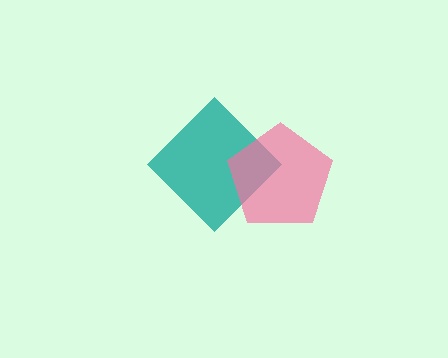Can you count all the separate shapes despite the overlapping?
Yes, there are 2 separate shapes.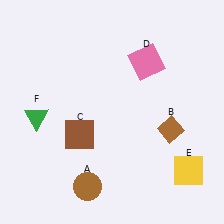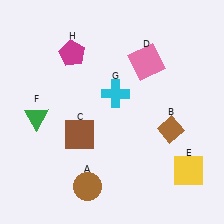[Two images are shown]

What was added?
A cyan cross (G), a magenta pentagon (H) were added in Image 2.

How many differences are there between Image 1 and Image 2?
There are 2 differences between the two images.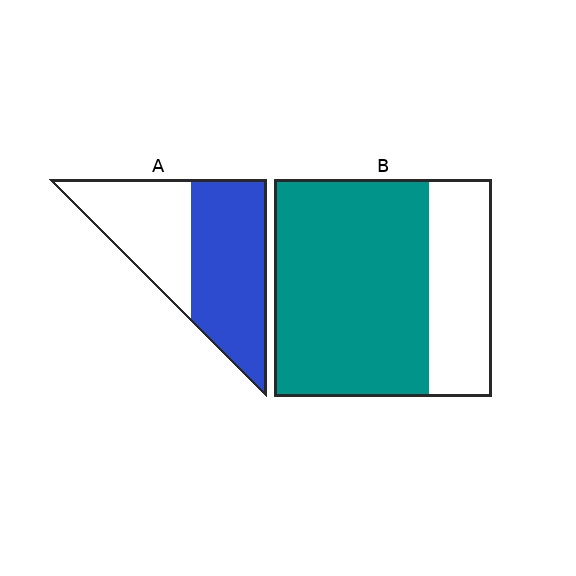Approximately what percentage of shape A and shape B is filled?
A is approximately 55% and B is approximately 70%.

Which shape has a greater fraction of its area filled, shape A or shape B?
Shape B.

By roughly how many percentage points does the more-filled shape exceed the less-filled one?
By roughly 15 percentage points (B over A).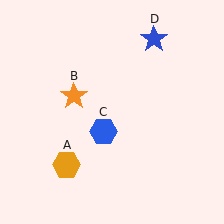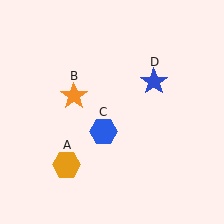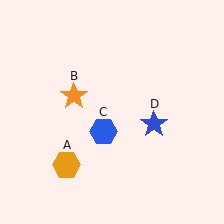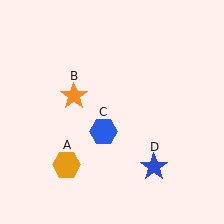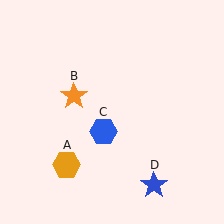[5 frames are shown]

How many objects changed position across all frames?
1 object changed position: blue star (object D).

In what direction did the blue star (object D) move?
The blue star (object D) moved down.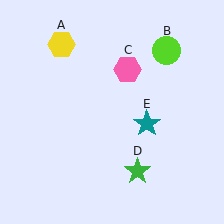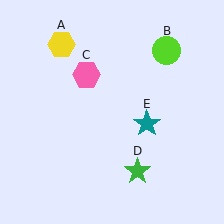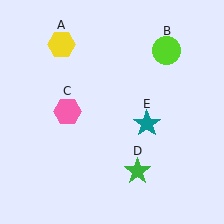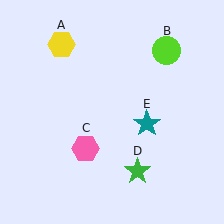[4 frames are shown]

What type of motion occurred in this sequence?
The pink hexagon (object C) rotated counterclockwise around the center of the scene.